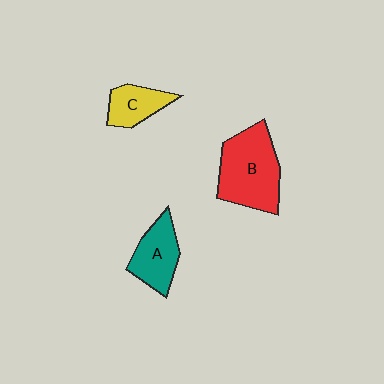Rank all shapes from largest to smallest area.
From largest to smallest: B (red), A (teal), C (yellow).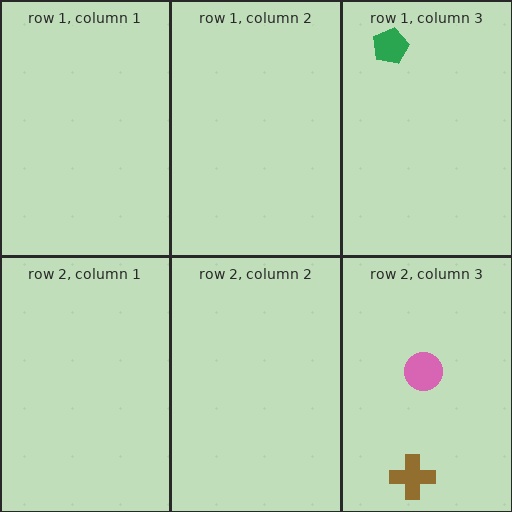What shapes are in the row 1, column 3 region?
The green pentagon.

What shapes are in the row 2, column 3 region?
The brown cross, the pink circle.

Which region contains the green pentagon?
The row 1, column 3 region.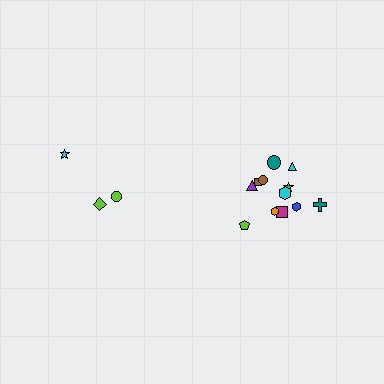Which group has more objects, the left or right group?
The right group.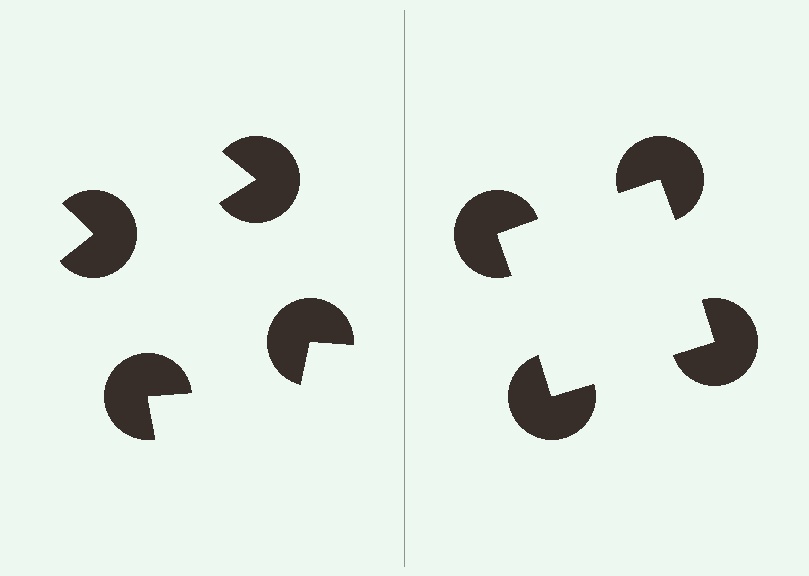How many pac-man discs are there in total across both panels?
8 — 4 on each side.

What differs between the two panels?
The pac-man discs are positioned identically on both sides; only the wedge orientations differ. On the right they align to a square; on the left they are misaligned.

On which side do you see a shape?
An illusory square appears on the right side. On the left side the wedge cuts are rotated, so no coherent shape forms.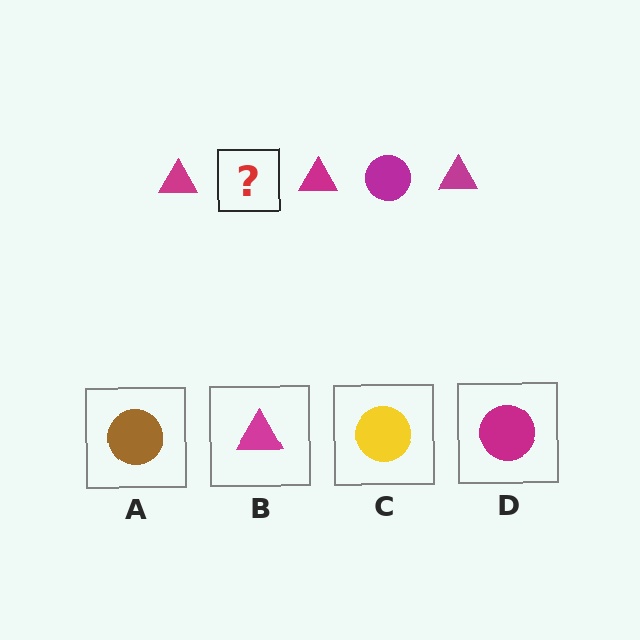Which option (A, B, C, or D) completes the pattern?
D.